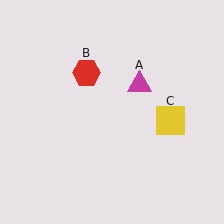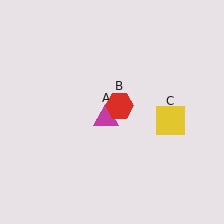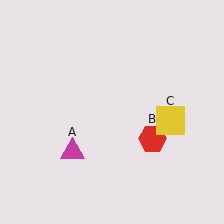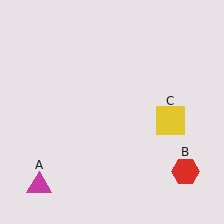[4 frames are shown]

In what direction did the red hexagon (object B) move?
The red hexagon (object B) moved down and to the right.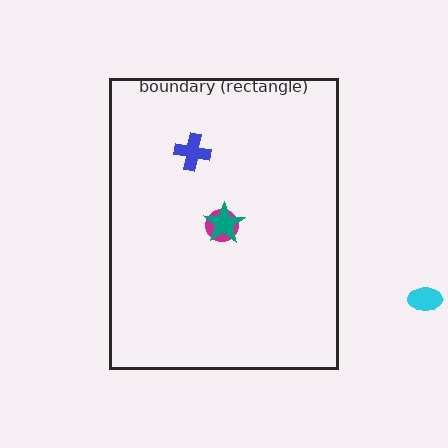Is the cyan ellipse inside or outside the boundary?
Outside.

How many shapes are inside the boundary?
3 inside, 1 outside.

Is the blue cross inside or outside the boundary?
Inside.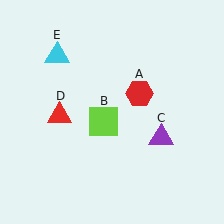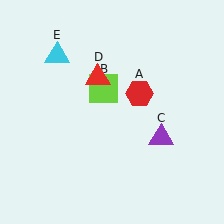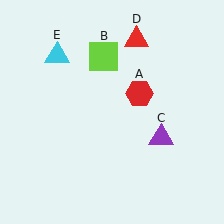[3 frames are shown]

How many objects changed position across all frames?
2 objects changed position: lime square (object B), red triangle (object D).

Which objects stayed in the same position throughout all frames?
Red hexagon (object A) and purple triangle (object C) and cyan triangle (object E) remained stationary.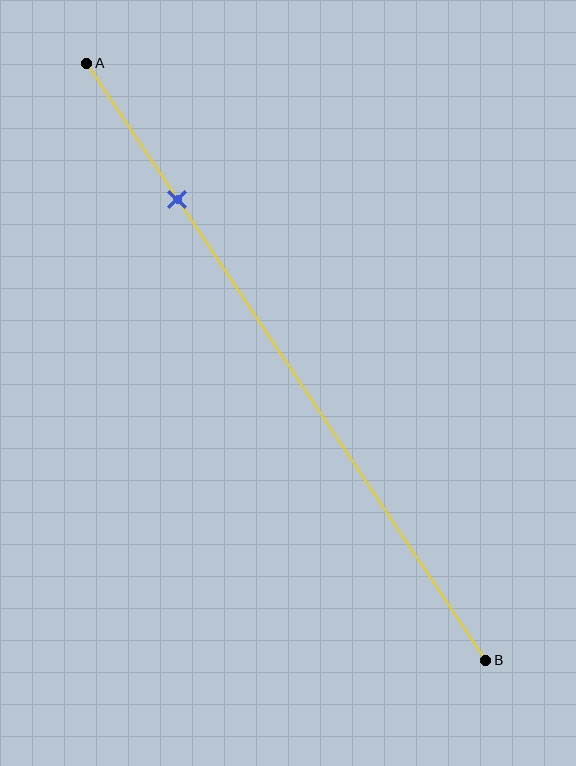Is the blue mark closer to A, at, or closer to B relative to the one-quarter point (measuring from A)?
The blue mark is approximately at the one-quarter point of segment AB.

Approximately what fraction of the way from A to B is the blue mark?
The blue mark is approximately 25% of the way from A to B.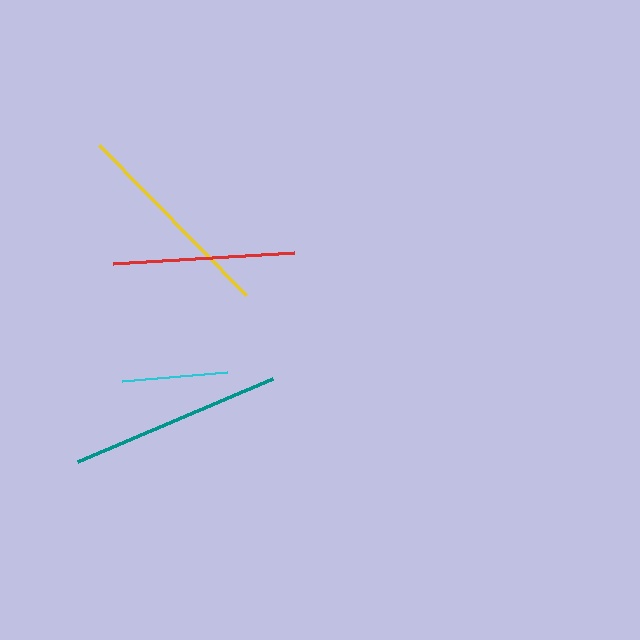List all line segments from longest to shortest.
From longest to shortest: teal, yellow, red, cyan.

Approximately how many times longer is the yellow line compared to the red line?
The yellow line is approximately 1.2 times the length of the red line.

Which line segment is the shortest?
The cyan line is the shortest at approximately 105 pixels.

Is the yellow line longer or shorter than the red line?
The yellow line is longer than the red line.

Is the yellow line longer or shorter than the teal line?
The teal line is longer than the yellow line.